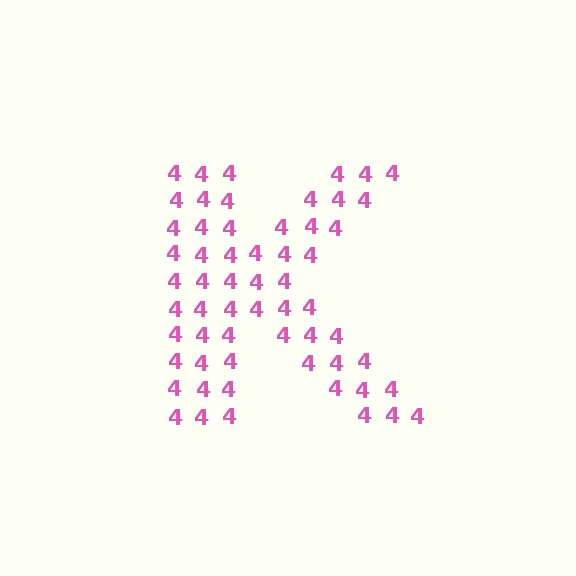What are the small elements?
The small elements are digit 4's.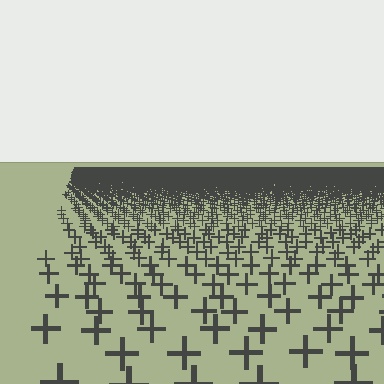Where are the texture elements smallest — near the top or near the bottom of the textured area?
Near the top.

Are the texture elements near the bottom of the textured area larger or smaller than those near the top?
Larger. Near the bottom, elements are closer to the viewer and appear at a bigger on-screen size.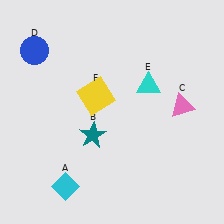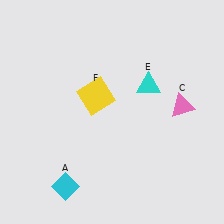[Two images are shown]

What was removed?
The blue circle (D), the teal star (B) were removed in Image 2.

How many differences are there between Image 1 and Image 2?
There are 2 differences between the two images.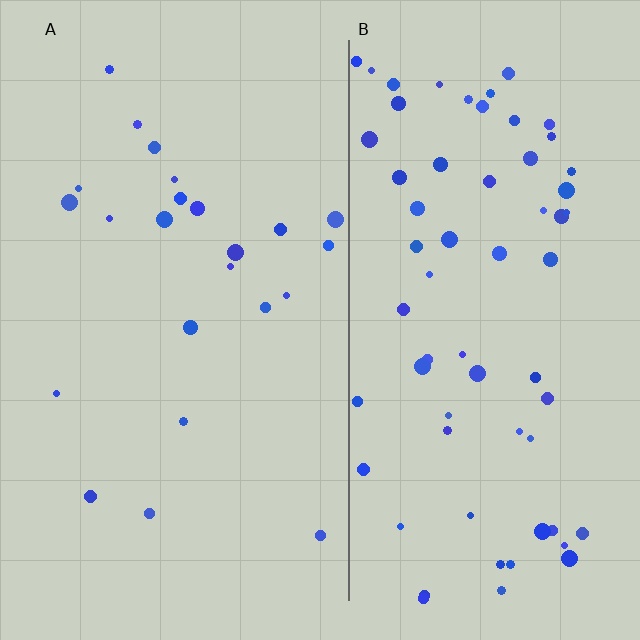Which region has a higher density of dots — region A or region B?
B (the right).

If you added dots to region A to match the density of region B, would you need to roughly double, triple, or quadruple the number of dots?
Approximately triple.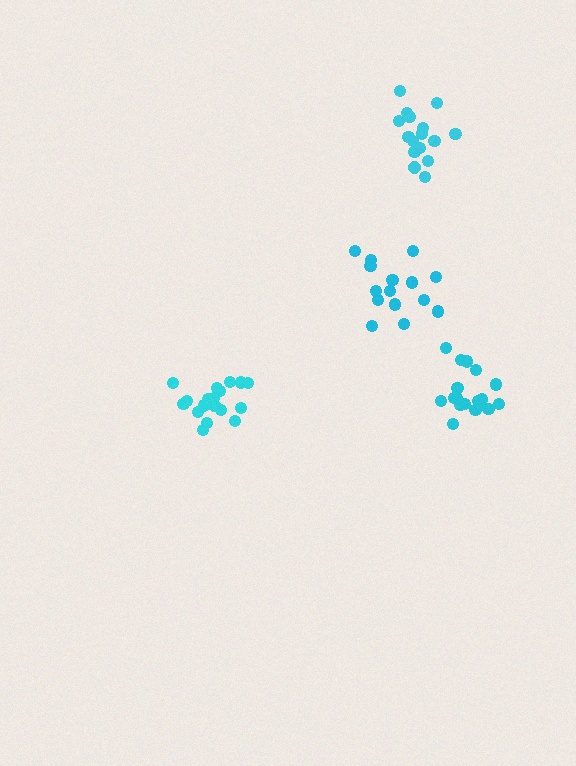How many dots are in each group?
Group 1: 16 dots, Group 2: 20 dots, Group 3: 15 dots, Group 4: 18 dots (69 total).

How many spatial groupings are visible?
There are 4 spatial groupings.